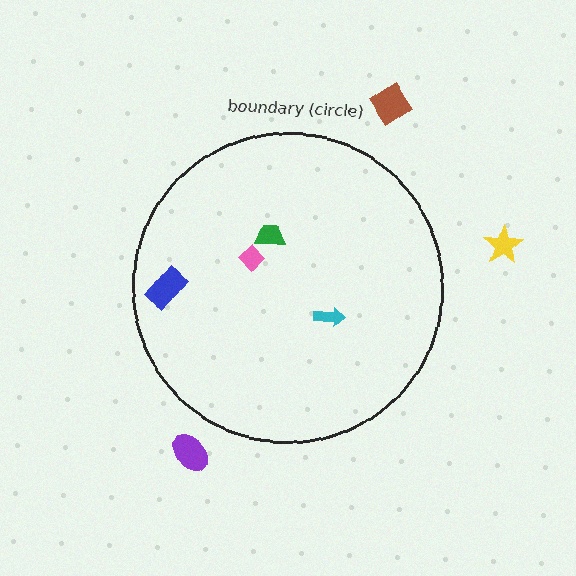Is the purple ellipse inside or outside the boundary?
Outside.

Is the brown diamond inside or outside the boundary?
Outside.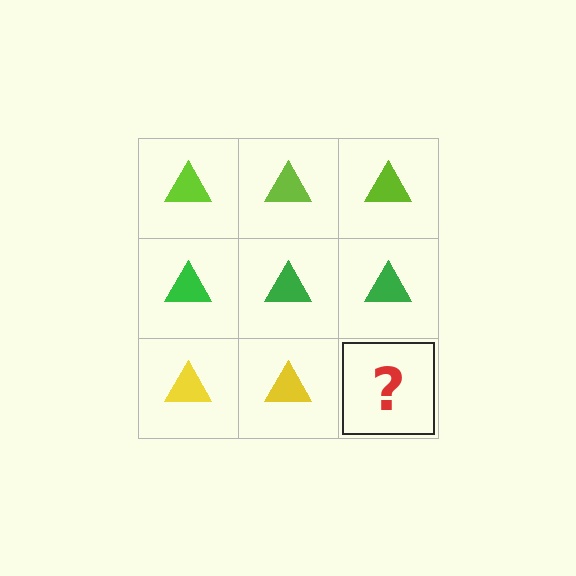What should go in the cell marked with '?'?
The missing cell should contain a yellow triangle.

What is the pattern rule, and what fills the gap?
The rule is that each row has a consistent color. The gap should be filled with a yellow triangle.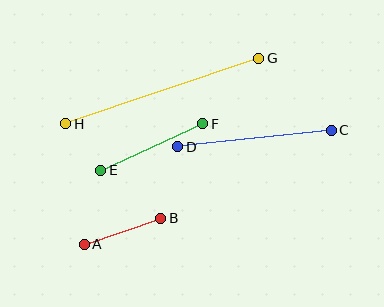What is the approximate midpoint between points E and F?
The midpoint is at approximately (152, 147) pixels.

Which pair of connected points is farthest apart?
Points G and H are farthest apart.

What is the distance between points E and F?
The distance is approximately 112 pixels.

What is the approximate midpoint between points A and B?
The midpoint is at approximately (122, 231) pixels.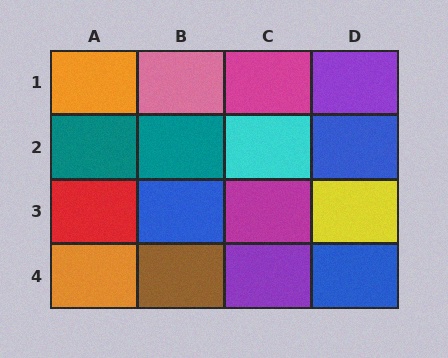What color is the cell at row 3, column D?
Yellow.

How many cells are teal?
2 cells are teal.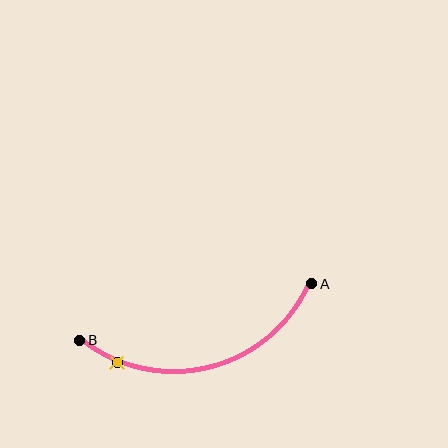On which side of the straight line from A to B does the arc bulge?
The arc bulges below the straight line connecting A and B.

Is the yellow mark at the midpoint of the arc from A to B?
No. The yellow mark lies on the arc but is closer to endpoint B. The arc midpoint would be at the point on the curve equidistant along the arc from both A and B.